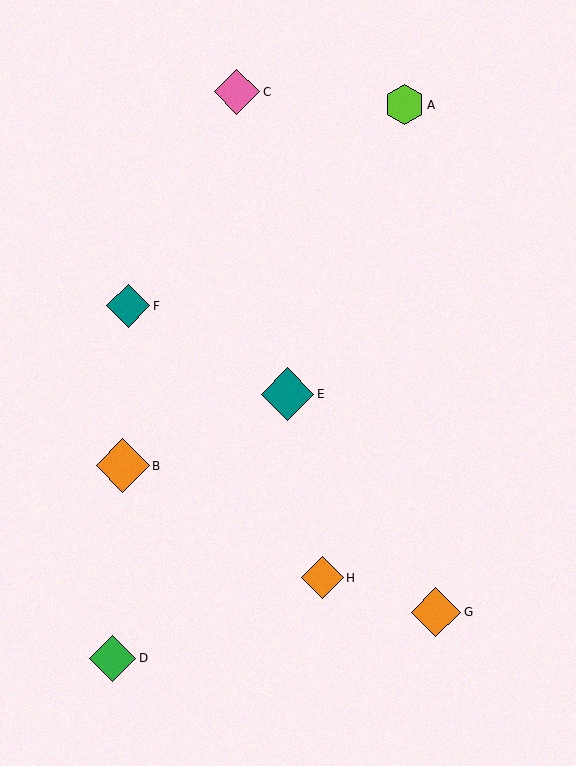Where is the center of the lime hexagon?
The center of the lime hexagon is at (404, 105).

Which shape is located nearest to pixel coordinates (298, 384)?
The teal diamond (labeled E) at (288, 394) is nearest to that location.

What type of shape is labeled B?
Shape B is an orange diamond.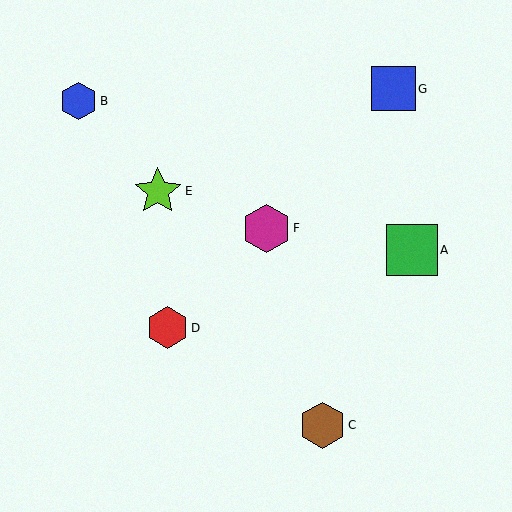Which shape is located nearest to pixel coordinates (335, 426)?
The brown hexagon (labeled C) at (322, 425) is nearest to that location.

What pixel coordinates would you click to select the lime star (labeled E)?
Click at (158, 191) to select the lime star E.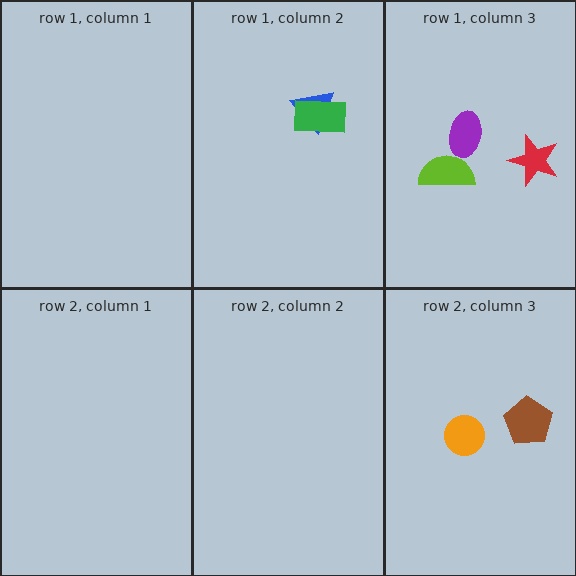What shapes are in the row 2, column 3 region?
The brown pentagon, the orange circle.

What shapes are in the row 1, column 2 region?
The blue triangle, the green rectangle.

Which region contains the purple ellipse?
The row 1, column 3 region.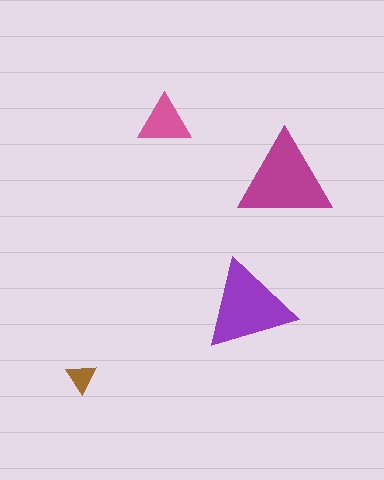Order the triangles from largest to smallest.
the magenta one, the purple one, the pink one, the brown one.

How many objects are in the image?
There are 4 objects in the image.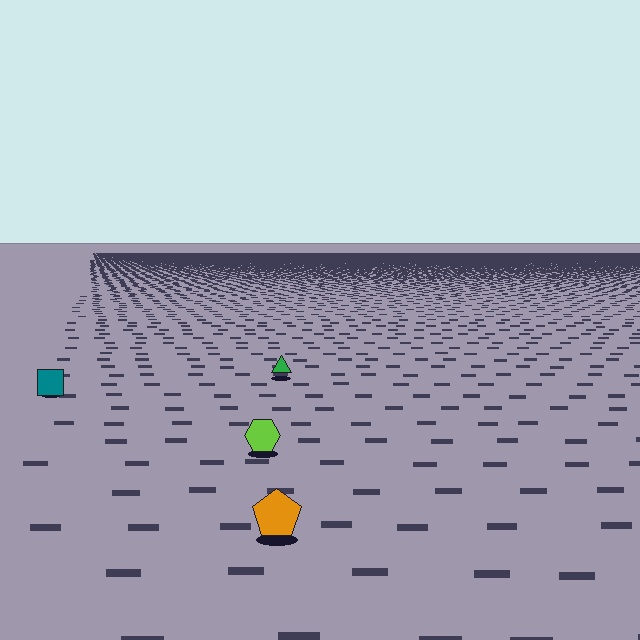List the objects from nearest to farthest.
From nearest to farthest: the orange pentagon, the lime hexagon, the teal square, the green triangle.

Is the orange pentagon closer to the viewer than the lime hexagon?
Yes. The orange pentagon is closer — you can tell from the texture gradient: the ground texture is coarser near it.